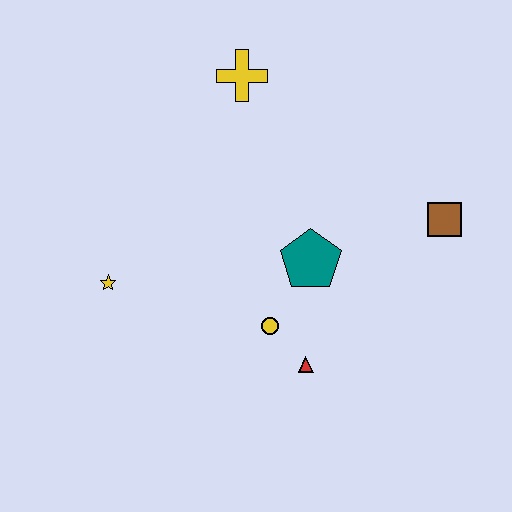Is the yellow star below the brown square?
Yes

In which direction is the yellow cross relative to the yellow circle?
The yellow cross is above the yellow circle.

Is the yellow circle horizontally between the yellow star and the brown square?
Yes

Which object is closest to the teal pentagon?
The yellow circle is closest to the teal pentagon.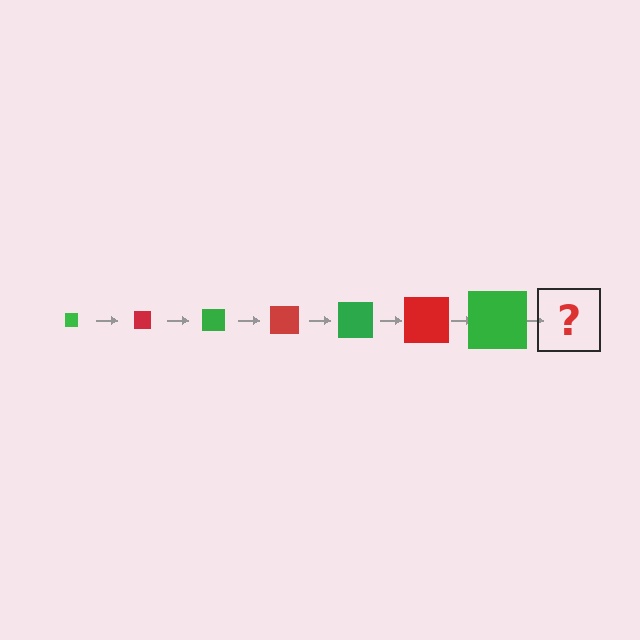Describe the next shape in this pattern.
It should be a red square, larger than the previous one.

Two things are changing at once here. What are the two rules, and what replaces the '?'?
The two rules are that the square grows larger each step and the color cycles through green and red. The '?' should be a red square, larger than the previous one.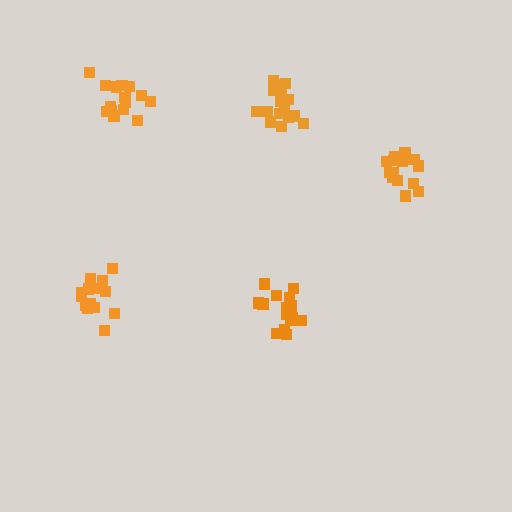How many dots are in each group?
Group 1: 15 dots, Group 2: 17 dots, Group 3: 17 dots, Group 4: 16 dots, Group 5: 15 dots (80 total).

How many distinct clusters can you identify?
There are 5 distinct clusters.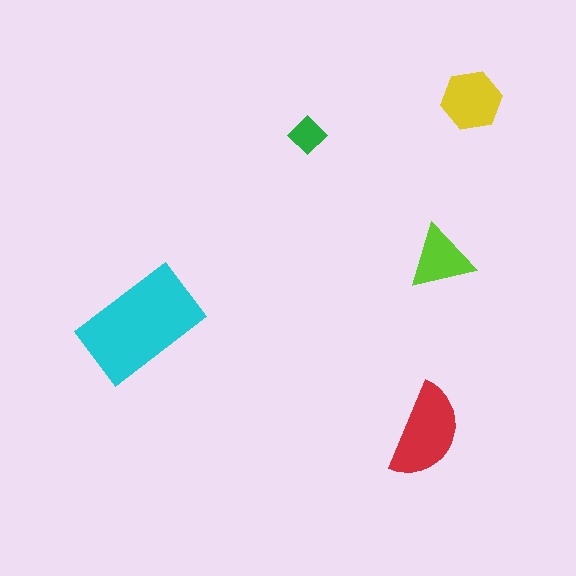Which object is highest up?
The yellow hexagon is topmost.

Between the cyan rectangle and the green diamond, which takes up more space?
The cyan rectangle.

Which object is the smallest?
The green diamond.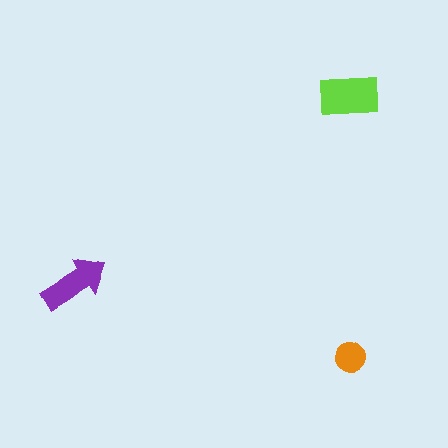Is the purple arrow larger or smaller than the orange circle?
Larger.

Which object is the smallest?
The orange circle.